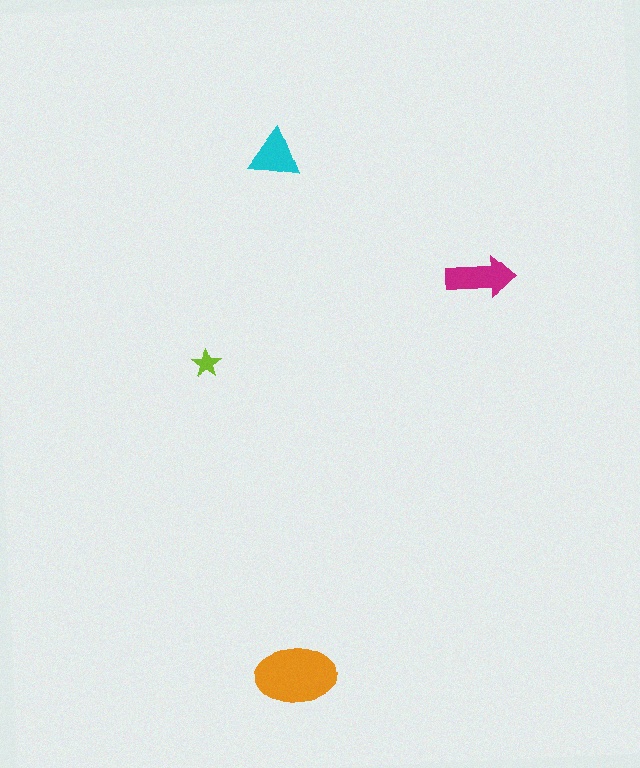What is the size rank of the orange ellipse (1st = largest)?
1st.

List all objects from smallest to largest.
The lime star, the cyan triangle, the magenta arrow, the orange ellipse.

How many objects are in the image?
There are 4 objects in the image.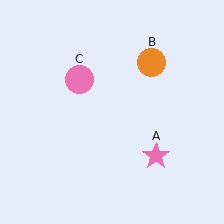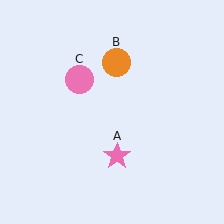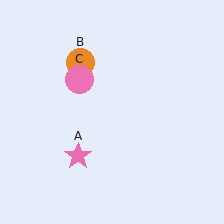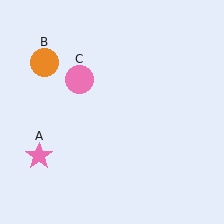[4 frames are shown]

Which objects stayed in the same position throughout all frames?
Pink circle (object C) remained stationary.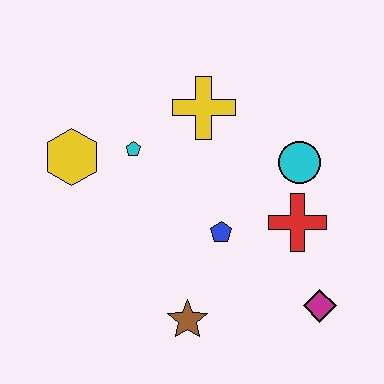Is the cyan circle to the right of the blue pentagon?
Yes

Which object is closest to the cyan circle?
The red cross is closest to the cyan circle.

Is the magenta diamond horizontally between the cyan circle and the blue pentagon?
No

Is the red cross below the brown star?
No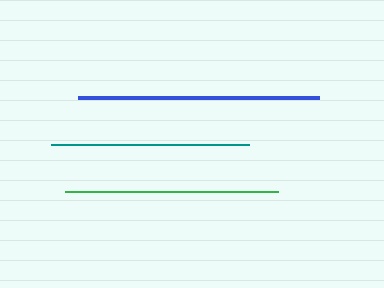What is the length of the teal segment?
The teal segment is approximately 197 pixels long.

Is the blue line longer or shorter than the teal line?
The blue line is longer than the teal line.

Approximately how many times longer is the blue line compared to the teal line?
The blue line is approximately 1.2 times the length of the teal line.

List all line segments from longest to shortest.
From longest to shortest: blue, green, teal.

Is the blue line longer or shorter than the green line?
The blue line is longer than the green line.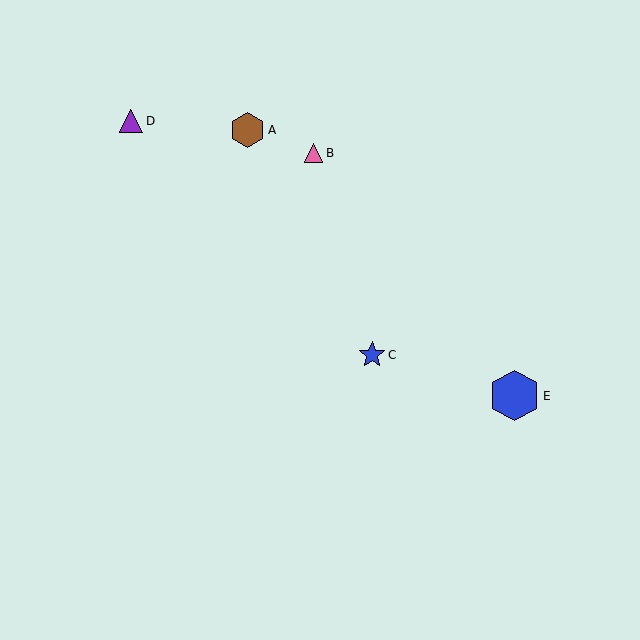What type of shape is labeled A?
Shape A is a brown hexagon.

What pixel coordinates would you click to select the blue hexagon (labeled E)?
Click at (515, 396) to select the blue hexagon E.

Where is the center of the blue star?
The center of the blue star is at (372, 355).